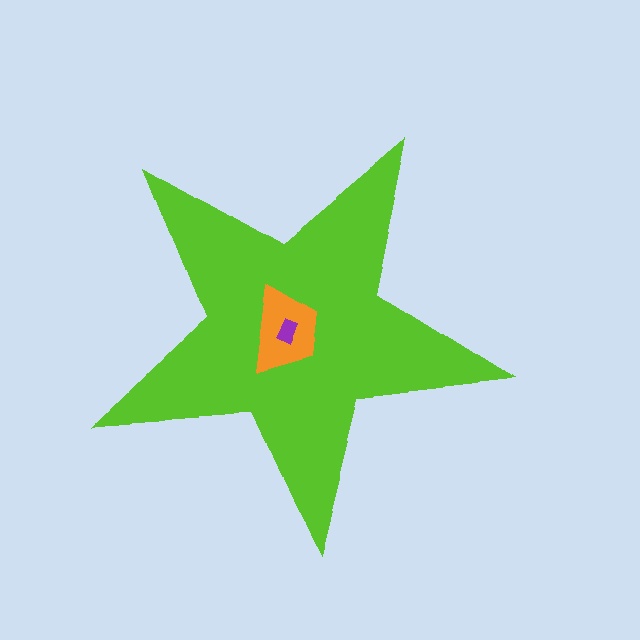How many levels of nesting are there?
3.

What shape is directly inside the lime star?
The orange trapezoid.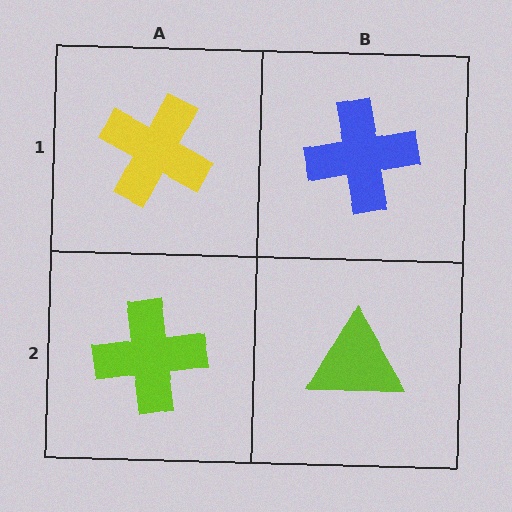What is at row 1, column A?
A yellow cross.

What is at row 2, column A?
A lime cross.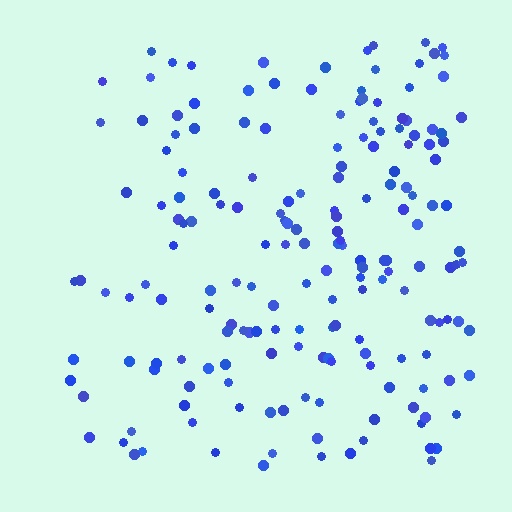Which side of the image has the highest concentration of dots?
The right.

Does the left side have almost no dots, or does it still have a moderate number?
Still a moderate number, just noticeably fewer than the right.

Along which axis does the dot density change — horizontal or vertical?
Horizontal.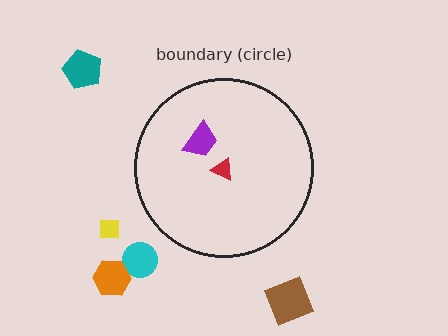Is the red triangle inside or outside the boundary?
Inside.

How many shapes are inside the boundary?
2 inside, 5 outside.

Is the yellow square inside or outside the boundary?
Outside.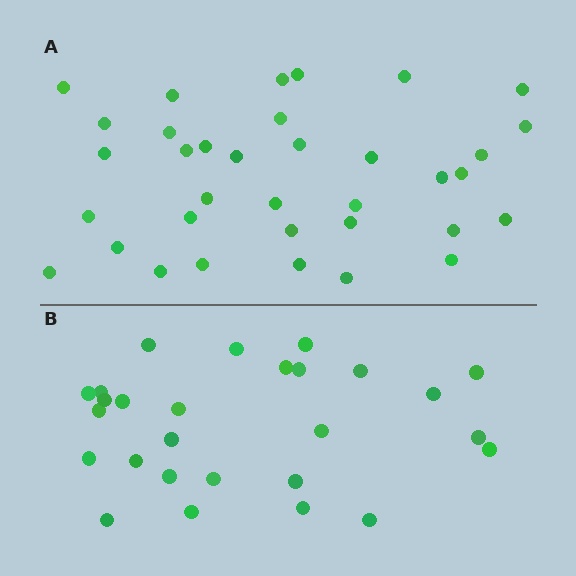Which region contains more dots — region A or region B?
Region A (the top region) has more dots.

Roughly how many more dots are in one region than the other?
Region A has roughly 8 or so more dots than region B.